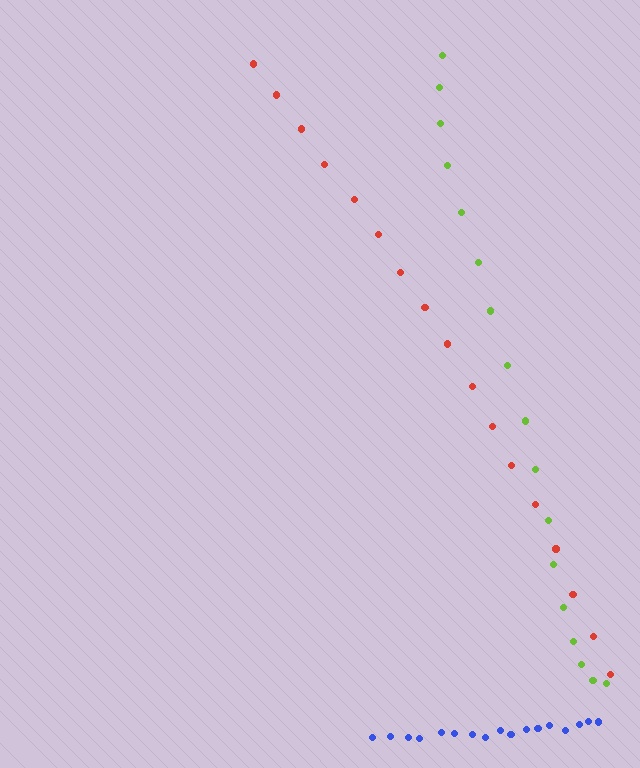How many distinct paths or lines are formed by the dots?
There are 3 distinct paths.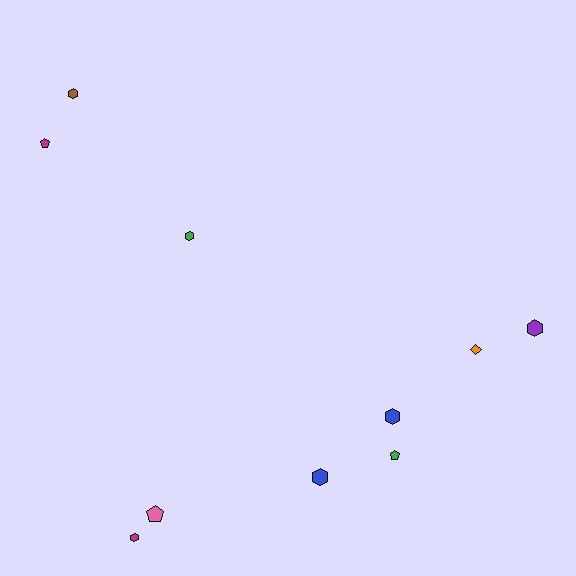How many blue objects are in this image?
There are 2 blue objects.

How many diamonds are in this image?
There is 1 diamond.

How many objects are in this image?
There are 10 objects.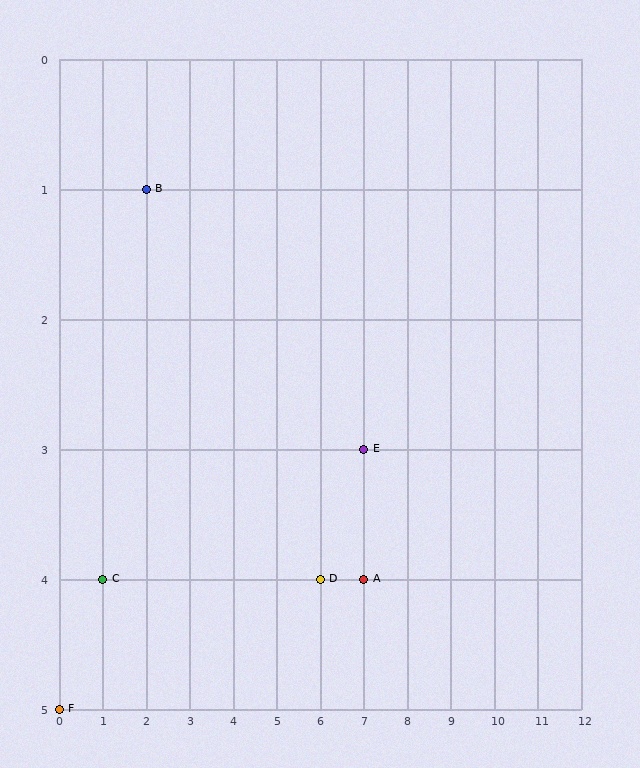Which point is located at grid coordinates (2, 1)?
Point B is at (2, 1).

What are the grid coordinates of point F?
Point F is at grid coordinates (0, 5).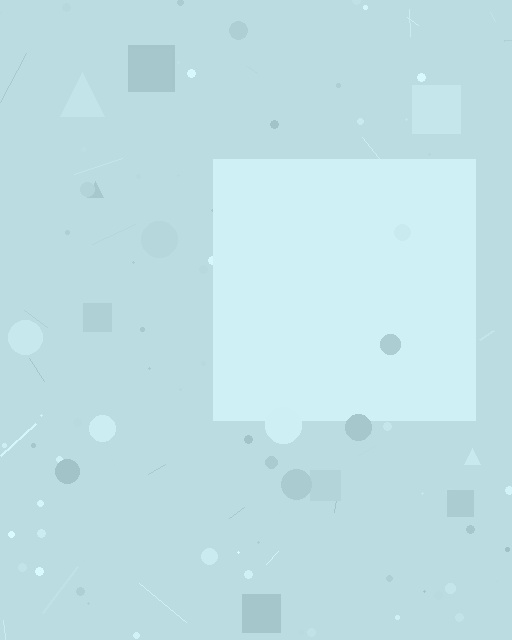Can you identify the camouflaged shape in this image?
The camouflaged shape is a square.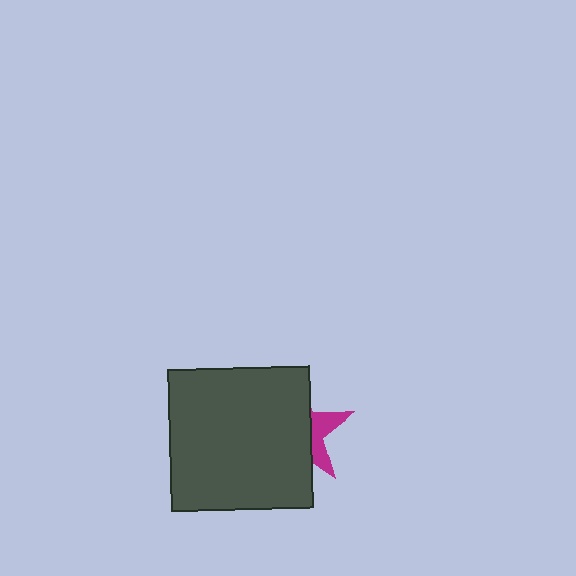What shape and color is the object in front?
The object in front is a dark gray square.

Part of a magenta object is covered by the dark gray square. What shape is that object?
It is a star.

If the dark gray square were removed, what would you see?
You would see the complete magenta star.